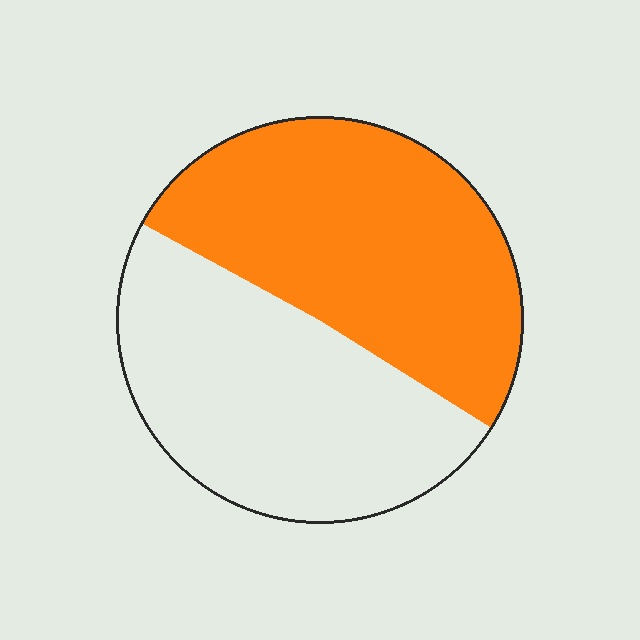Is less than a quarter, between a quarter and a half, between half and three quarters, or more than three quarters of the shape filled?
Between half and three quarters.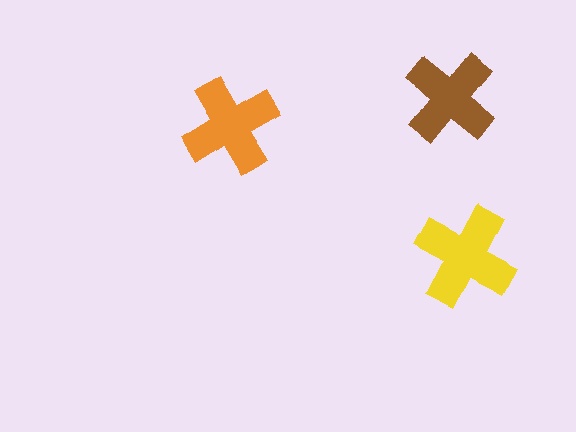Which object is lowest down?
The yellow cross is bottommost.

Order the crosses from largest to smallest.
the yellow one, the orange one, the brown one.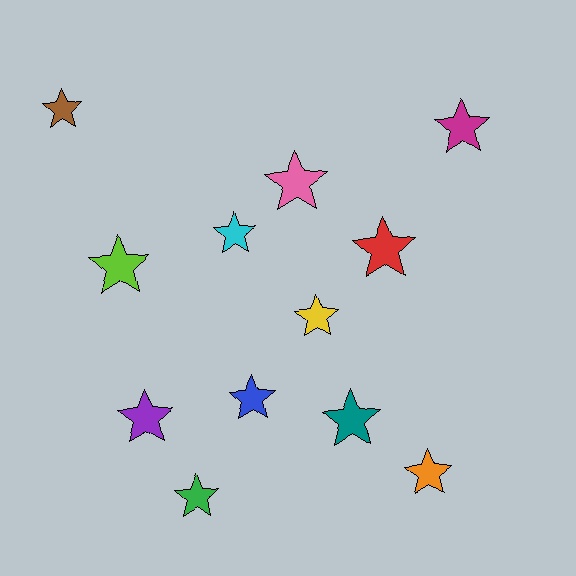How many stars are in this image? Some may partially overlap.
There are 12 stars.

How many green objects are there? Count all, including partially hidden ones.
There is 1 green object.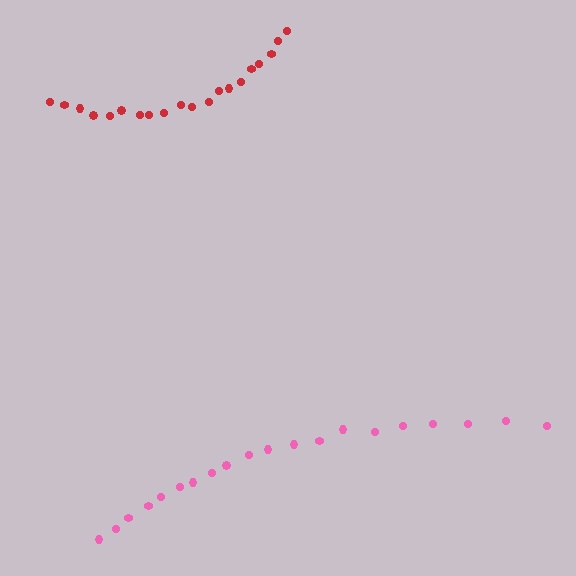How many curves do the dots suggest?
There are 2 distinct paths.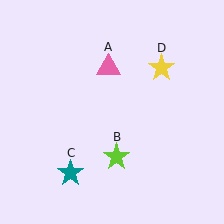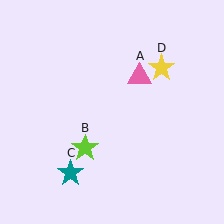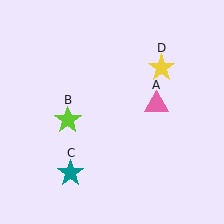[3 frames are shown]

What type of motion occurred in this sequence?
The pink triangle (object A), lime star (object B) rotated clockwise around the center of the scene.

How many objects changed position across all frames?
2 objects changed position: pink triangle (object A), lime star (object B).